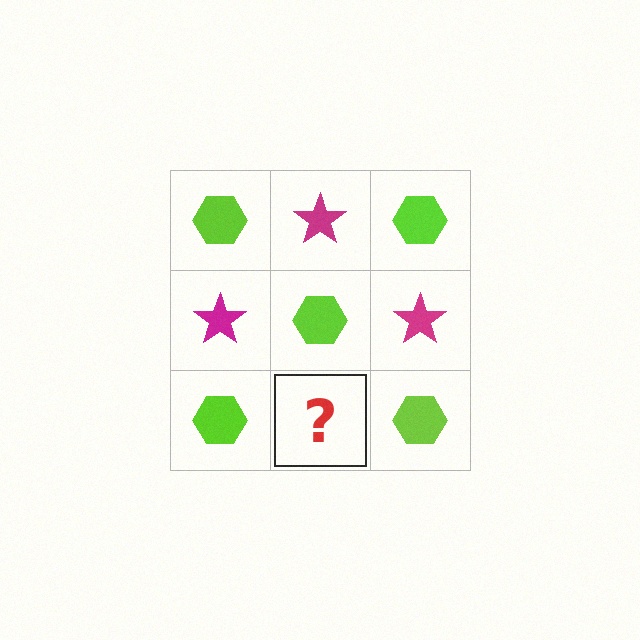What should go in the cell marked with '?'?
The missing cell should contain a magenta star.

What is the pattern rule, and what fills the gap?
The rule is that it alternates lime hexagon and magenta star in a checkerboard pattern. The gap should be filled with a magenta star.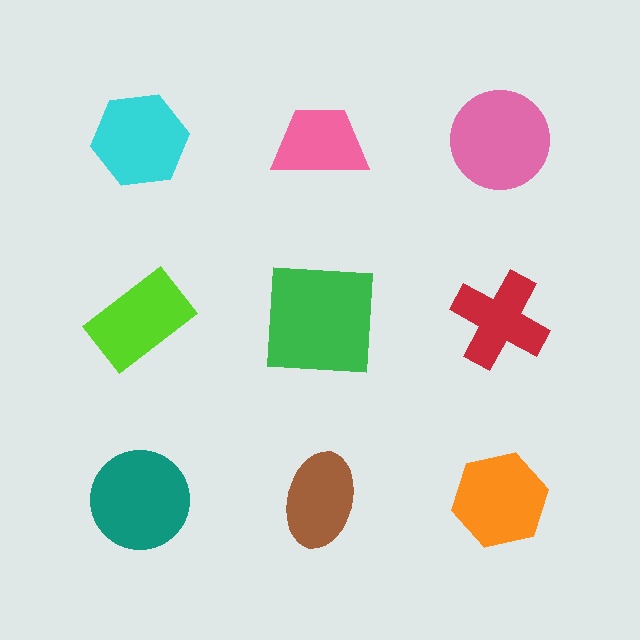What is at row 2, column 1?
A lime rectangle.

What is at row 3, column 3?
An orange hexagon.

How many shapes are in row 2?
3 shapes.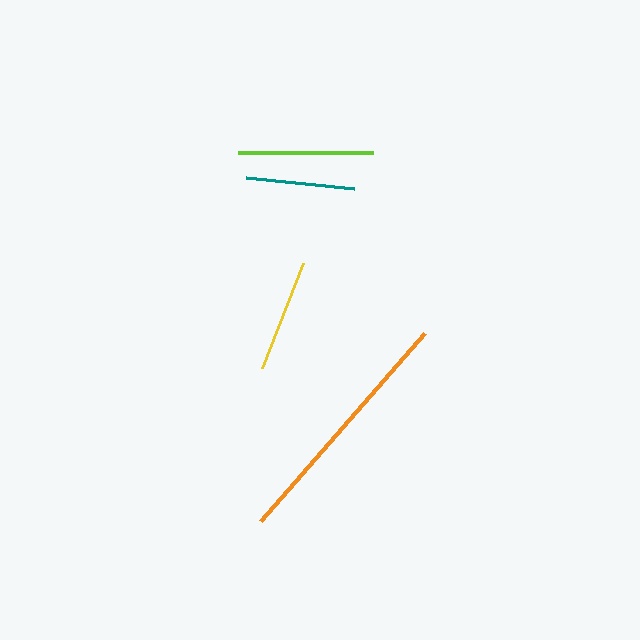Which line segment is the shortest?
The teal line is the shortest at approximately 109 pixels.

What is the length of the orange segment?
The orange segment is approximately 249 pixels long.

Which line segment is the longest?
The orange line is the longest at approximately 249 pixels.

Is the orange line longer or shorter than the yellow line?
The orange line is longer than the yellow line.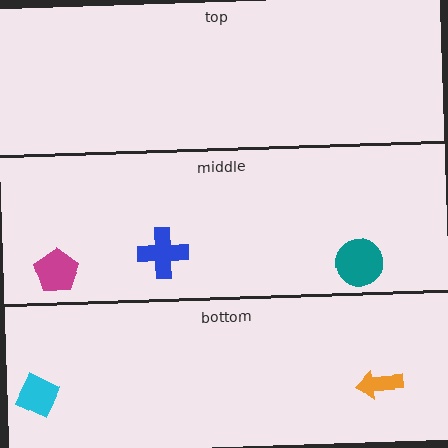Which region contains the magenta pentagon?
The middle region.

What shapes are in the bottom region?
The orange arrow, the cyan diamond.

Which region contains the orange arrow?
The bottom region.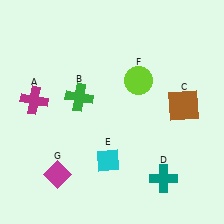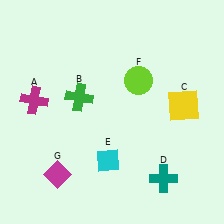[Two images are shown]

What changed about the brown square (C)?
In Image 1, C is brown. In Image 2, it changed to yellow.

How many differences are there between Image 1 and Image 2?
There is 1 difference between the two images.